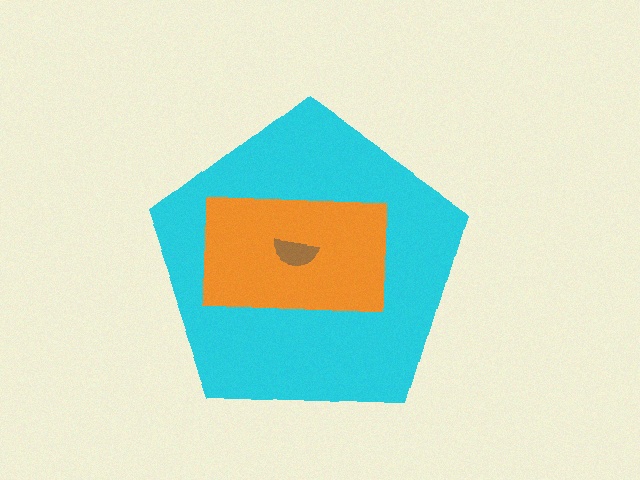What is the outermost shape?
The cyan pentagon.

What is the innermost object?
The brown semicircle.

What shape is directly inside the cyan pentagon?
The orange rectangle.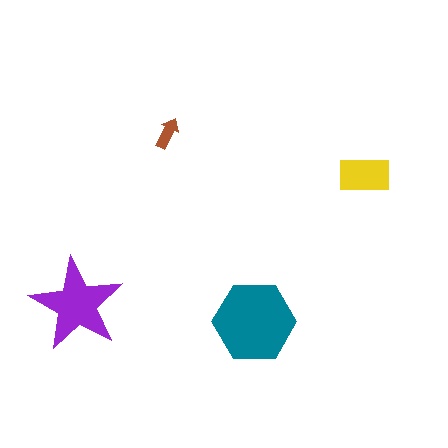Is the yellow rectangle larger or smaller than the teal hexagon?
Smaller.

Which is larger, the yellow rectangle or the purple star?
The purple star.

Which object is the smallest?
The brown arrow.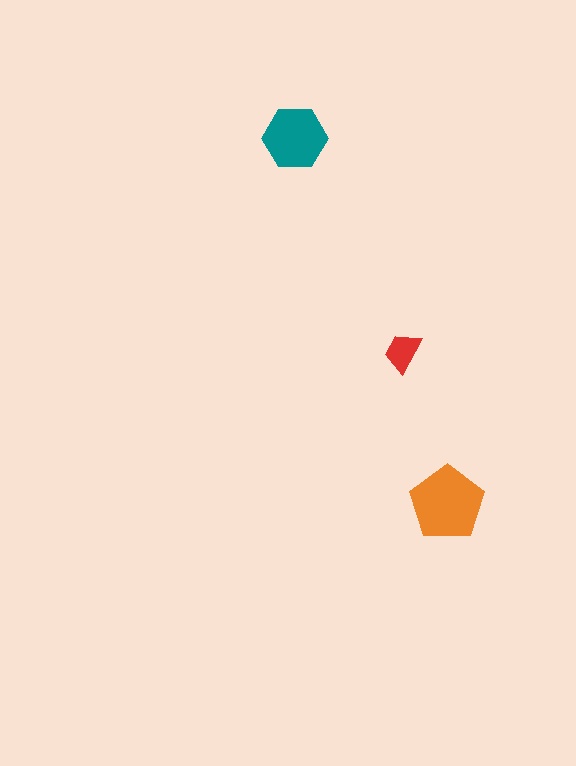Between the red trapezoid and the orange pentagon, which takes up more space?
The orange pentagon.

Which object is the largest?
The orange pentagon.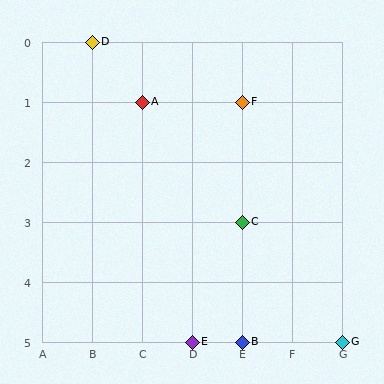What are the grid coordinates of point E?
Point E is at grid coordinates (D, 5).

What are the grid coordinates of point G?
Point G is at grid coordinates (G, 5).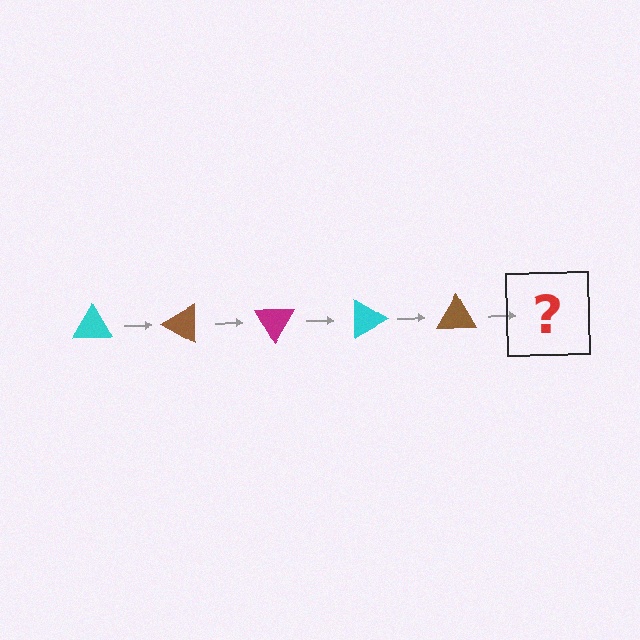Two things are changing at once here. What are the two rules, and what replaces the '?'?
The two rules are that it rotates 30 degrees each step and the color cycles through cyan, brown, and magenta. The '?' should be a magenta triangle, rotated 150 degrees from the start.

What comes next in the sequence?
The next element should be a magenta triangle, rotated 150 degrees from the start.